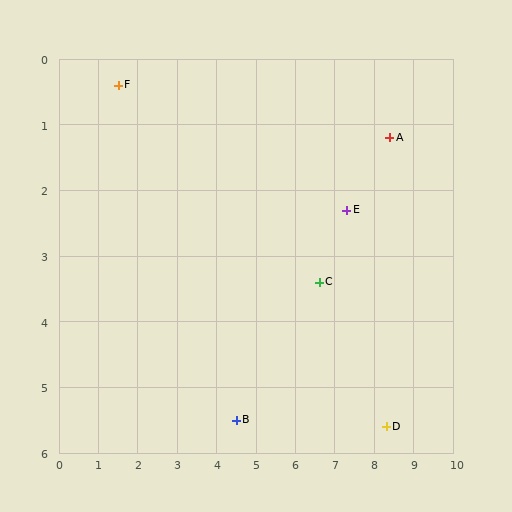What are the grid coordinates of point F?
Point F is at approximately (1.5, 0.4).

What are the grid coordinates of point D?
Point D is at approximately (8.3, 5.6).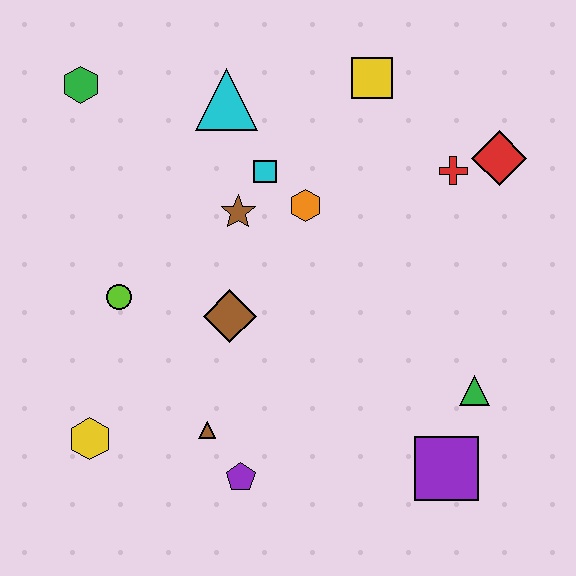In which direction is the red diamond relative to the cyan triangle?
The red diamond is to the right of the cyan triangle.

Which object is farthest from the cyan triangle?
The purple square is farthest from the cyan triangle.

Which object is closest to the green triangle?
The purple square is closest to the green triangle.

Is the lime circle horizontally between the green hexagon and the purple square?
Yes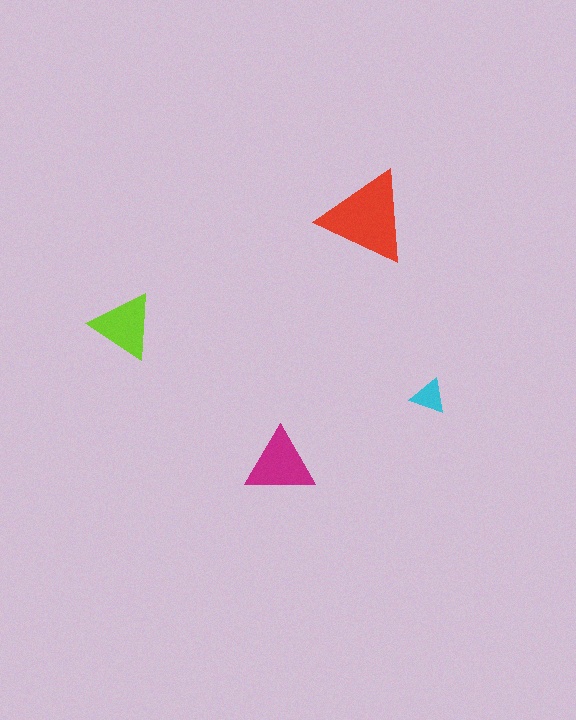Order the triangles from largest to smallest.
the red one, the magenta one, the lime one, the cyan one.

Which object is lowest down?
The magenta triangle is bottommost.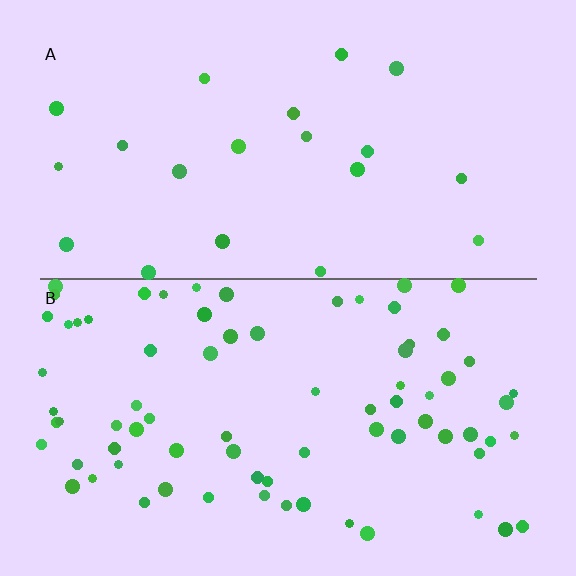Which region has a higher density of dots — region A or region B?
B (the bottom).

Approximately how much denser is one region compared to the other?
Approximately 3.7× — region B over region A.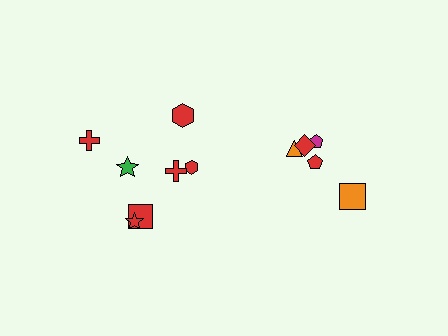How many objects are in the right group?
There are 5 objects.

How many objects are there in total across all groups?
There are 12 objects.